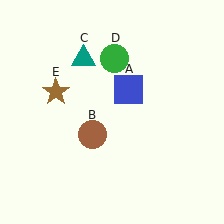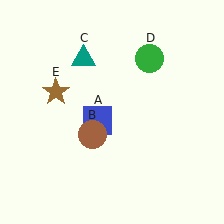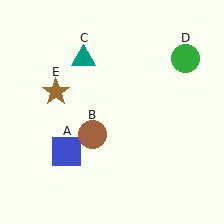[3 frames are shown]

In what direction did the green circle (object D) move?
The green circle (object D) moved right.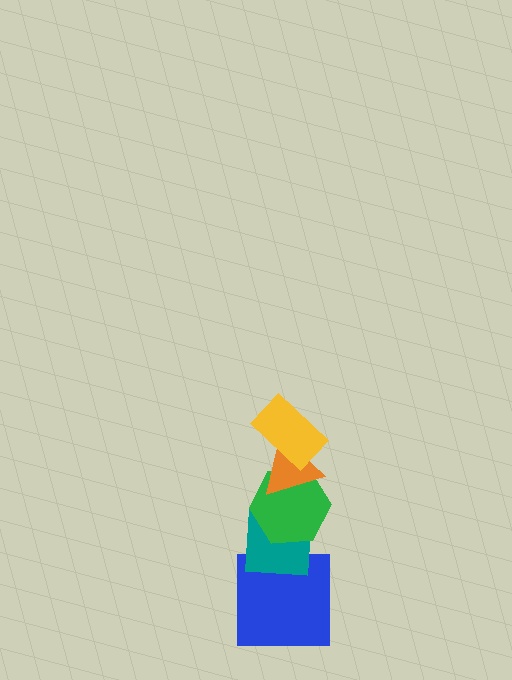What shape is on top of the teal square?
The green hexagon is on top of the teal square.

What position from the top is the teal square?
The teal square is 4th from the top.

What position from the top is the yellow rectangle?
The yellow rectangle is 1st from the top.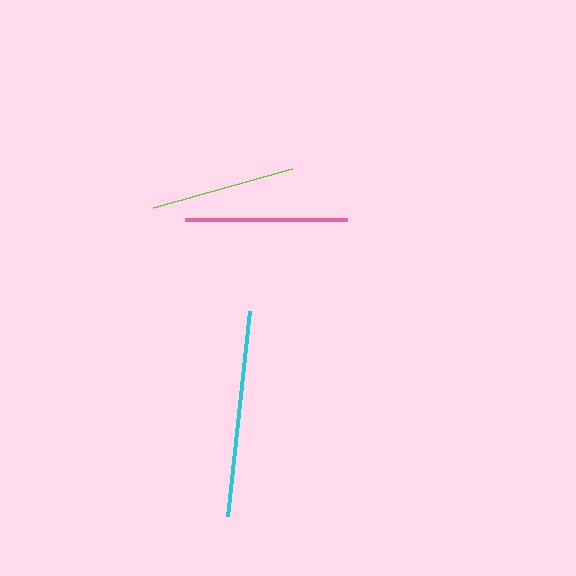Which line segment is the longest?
The cyan line is the longest at approximately 206 pixels.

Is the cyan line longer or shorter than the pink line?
The cyan line is longer than the pink line.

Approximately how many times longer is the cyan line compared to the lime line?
The cyan line is approximately 1.4 times the length of the lime line.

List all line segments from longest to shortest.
From longest to shortest: cyan, pink, lime.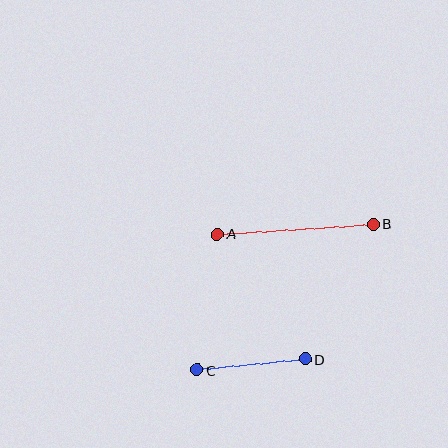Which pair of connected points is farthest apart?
Points A and B are farthest apart.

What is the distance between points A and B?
The distance is approximately 156 pixels.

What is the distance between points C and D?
The distance is approximately 108 pixels.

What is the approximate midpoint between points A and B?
The midpoint is at approximately (295, 229) pixels.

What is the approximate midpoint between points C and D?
The midpoint is at approximately (251, 364) pixels.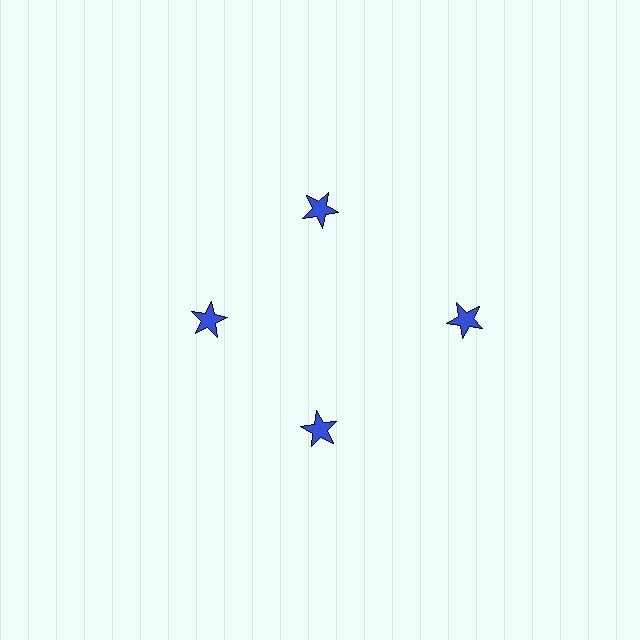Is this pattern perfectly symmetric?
No. The 4 blue stars are arranged in a ring, but one element near the 3 o'clock position is pushed outward from the center, breaking the 4-fold rotational symmetry.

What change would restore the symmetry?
The symmetry would be restored by moving it inward, back onto the ring so that all 4 stars sit at equal angles and equal distance from the center.